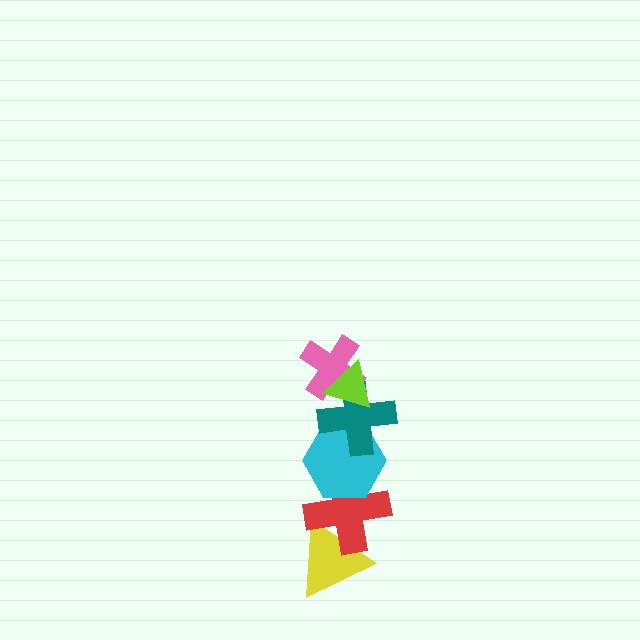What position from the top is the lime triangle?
The lime triangle is 1st from the top.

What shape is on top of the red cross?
The cyan hexagon is on top of the red cross.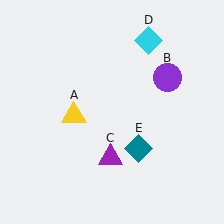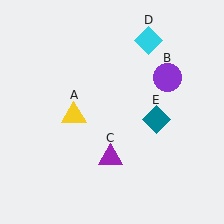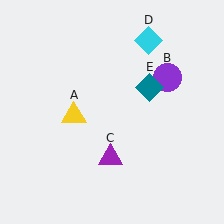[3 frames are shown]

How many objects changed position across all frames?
1 object changed position: teal diamond (object E).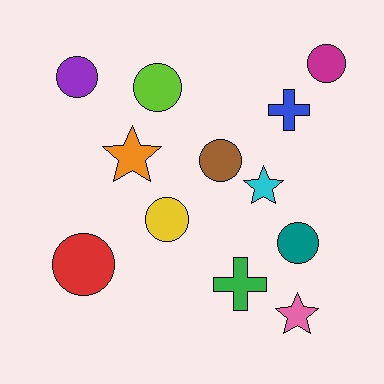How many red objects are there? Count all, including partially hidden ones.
There is 1 red object.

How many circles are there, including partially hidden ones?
There are 7 circles.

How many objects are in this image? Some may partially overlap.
There are 12 objects.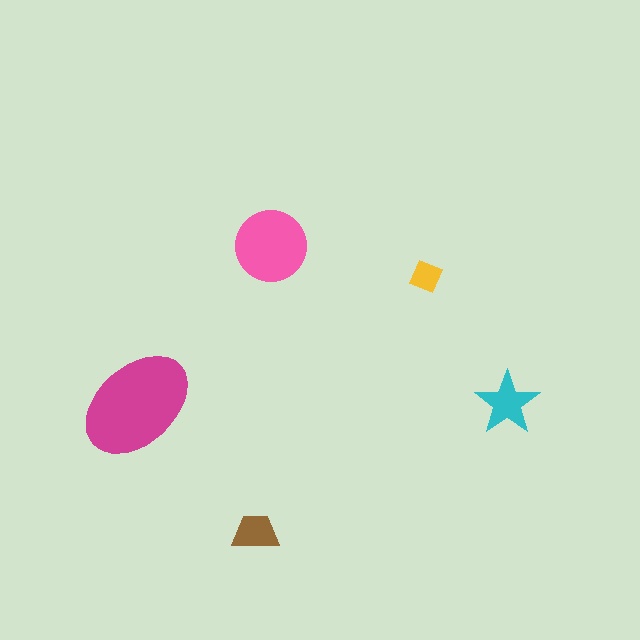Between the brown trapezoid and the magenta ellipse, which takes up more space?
The magenta ellipse.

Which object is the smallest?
The yellow diamond.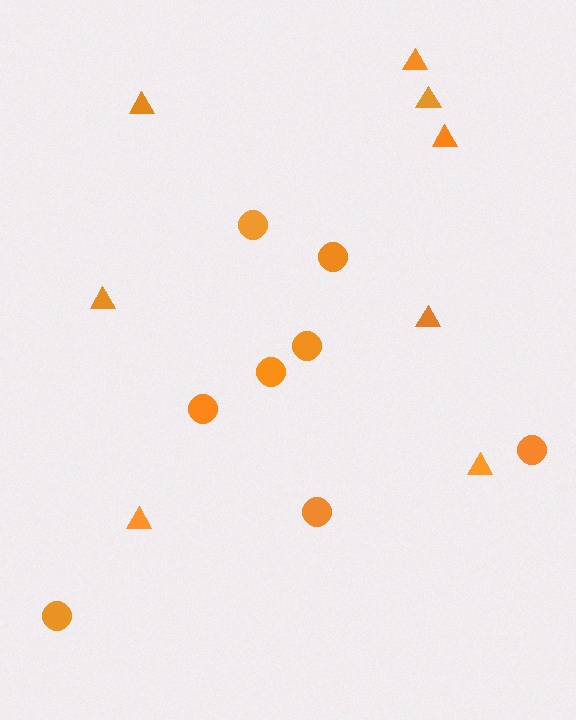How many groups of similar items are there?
There are 2 groups: one group of circles (8) and one group of triangles (8).